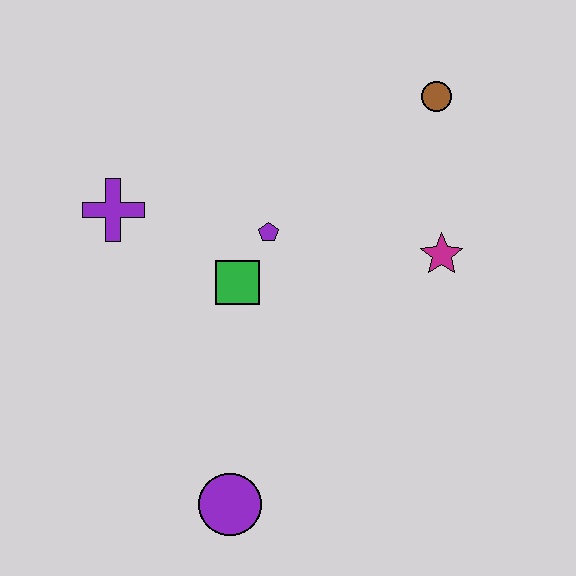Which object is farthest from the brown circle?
The purple circle is farthest from the brown circle.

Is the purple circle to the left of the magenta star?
Yes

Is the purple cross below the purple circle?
No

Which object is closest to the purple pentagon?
The green square is closest to the purple pentagon.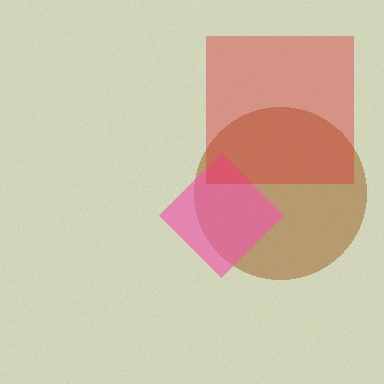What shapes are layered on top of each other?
The layered shapes are: a brown circle, a pink diamond, a red square.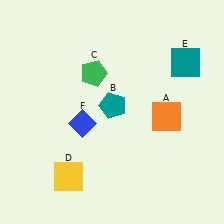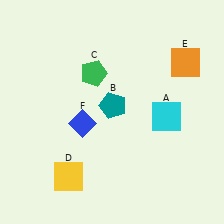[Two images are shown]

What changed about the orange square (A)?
In Image 1, A is orange. In Image 2, it changed to cyan.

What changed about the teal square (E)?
In Image 1, E is teal. In Image 2, it changed to orange.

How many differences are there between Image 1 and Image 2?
There are 2 differences between the two images.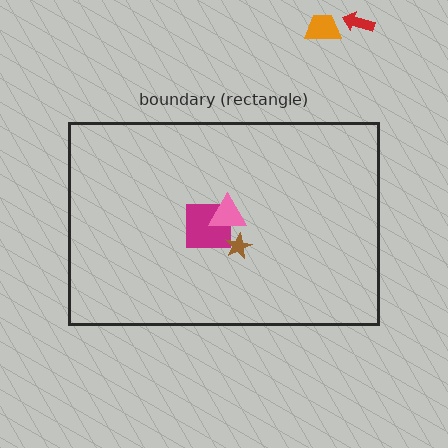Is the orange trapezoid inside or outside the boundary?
Outside.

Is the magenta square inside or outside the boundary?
Inside.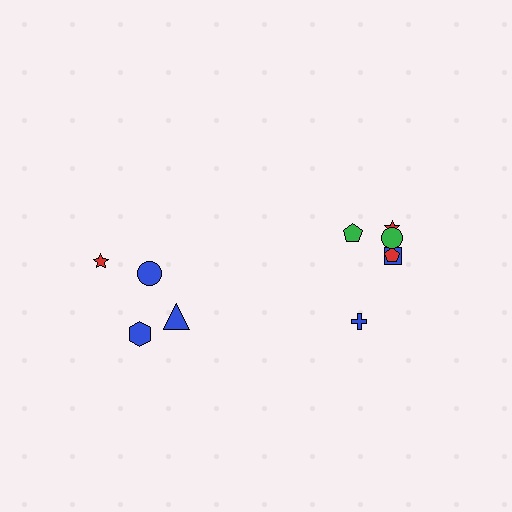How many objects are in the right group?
There are 6 objects.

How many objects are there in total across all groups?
There are 10 objects.